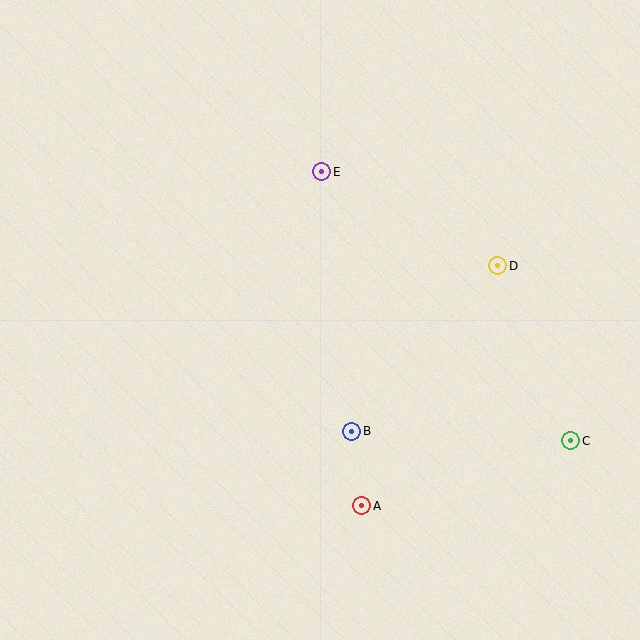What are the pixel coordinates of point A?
Point A is at (362, 506).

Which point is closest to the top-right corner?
Point D is closest to the top-right corner.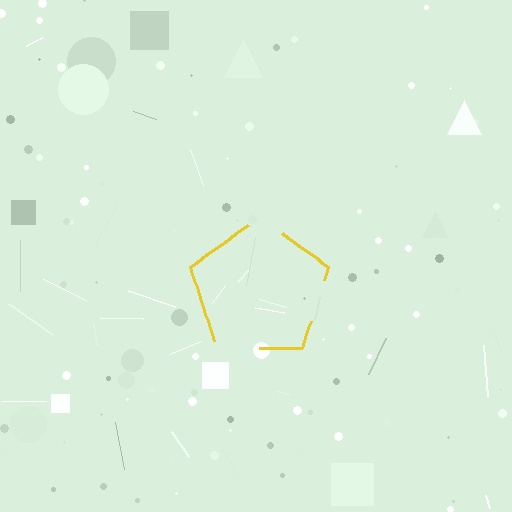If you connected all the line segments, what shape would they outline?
They would outline a pentagon.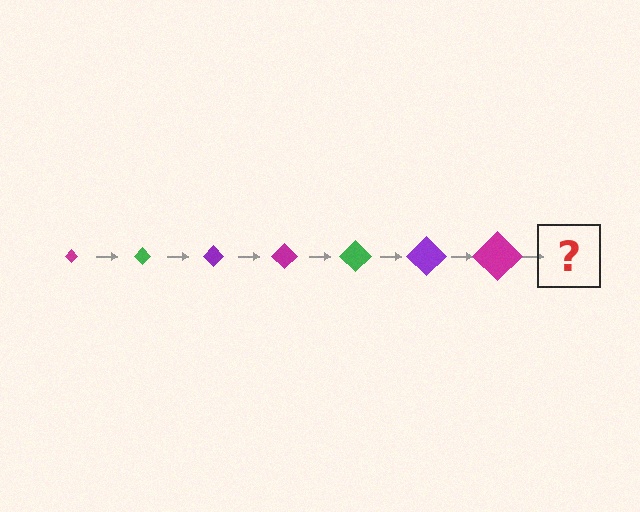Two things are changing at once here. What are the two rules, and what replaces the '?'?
The two rules are that the diamond grows larger each step and the color cycles through magenta, green, and purple. The '?' should be a green diamond, larger than the previous one.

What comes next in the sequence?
The next element should be a green diamond, larger than the previous one.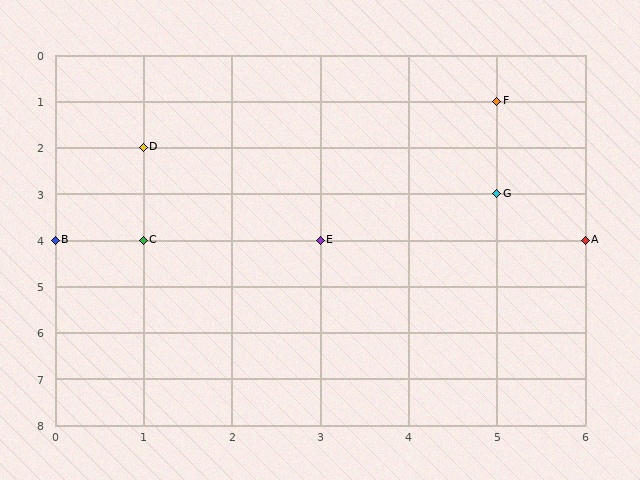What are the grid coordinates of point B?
Point B is at grid coordinates (0, 4).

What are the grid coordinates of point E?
Point E is at grid coordinates (3, 4).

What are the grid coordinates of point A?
Point A is at grid coordinates (6, 4).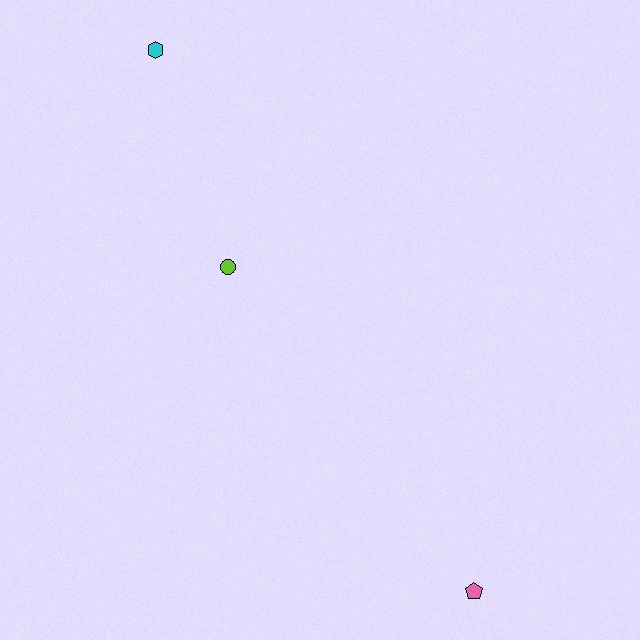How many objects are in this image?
There are 3 objects.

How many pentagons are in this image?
There is 1 pentagon.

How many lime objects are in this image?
There is 1 lime object.